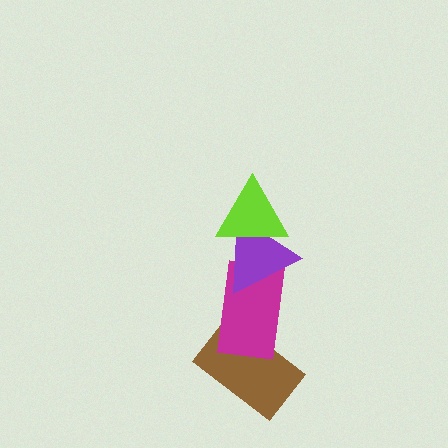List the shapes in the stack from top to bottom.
From top to bottom: the lime triangle, the purple triangle, the magenta rectangle, the brown rectangle.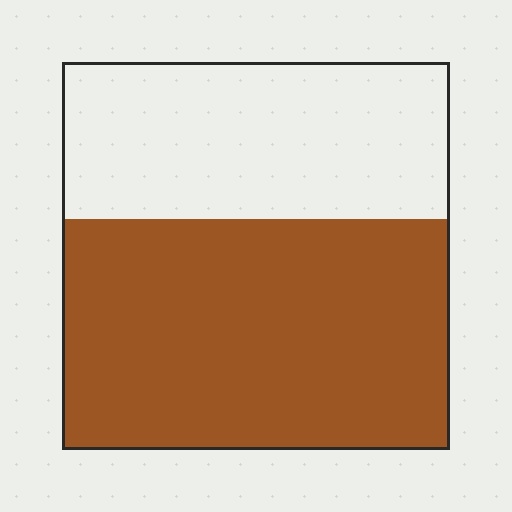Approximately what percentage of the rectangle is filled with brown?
Approximately 60%.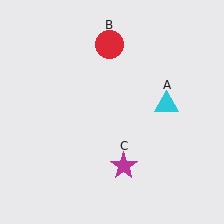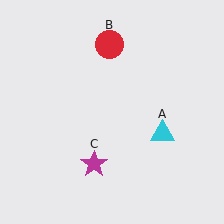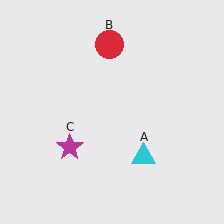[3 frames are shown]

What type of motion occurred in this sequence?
The cyan triangle (object A), magenta star (object C) rotated clockwise around the center of the scene.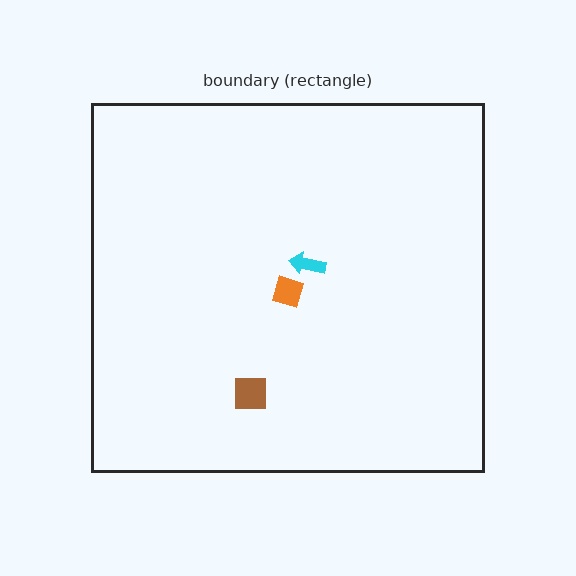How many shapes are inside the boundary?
3 inside, 0 outside.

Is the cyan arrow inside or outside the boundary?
Inside.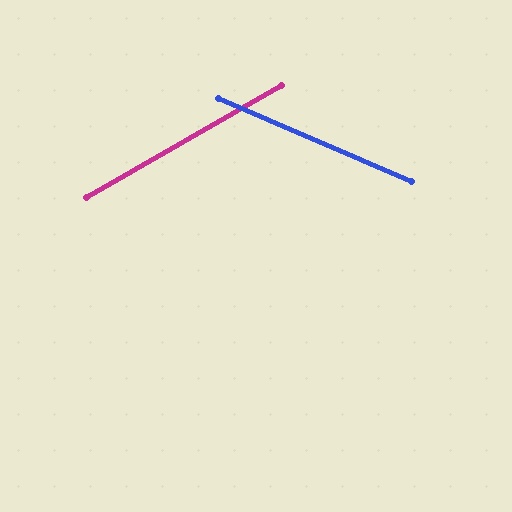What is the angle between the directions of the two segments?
Approximately 53 degrees.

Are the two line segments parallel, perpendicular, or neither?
Neither parallel nor perpendicular — they differ by about 53°.